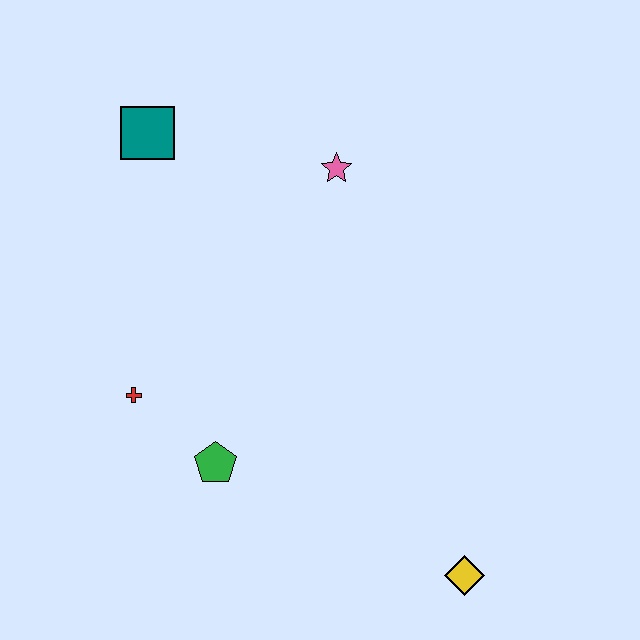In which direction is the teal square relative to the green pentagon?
The teal square is above the green pentagon.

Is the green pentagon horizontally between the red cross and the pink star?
Yes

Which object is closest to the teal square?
The pink star is closest to the teal square.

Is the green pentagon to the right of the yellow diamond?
No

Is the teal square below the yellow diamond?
No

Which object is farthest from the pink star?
The yellow diamond is farthest from the pink star.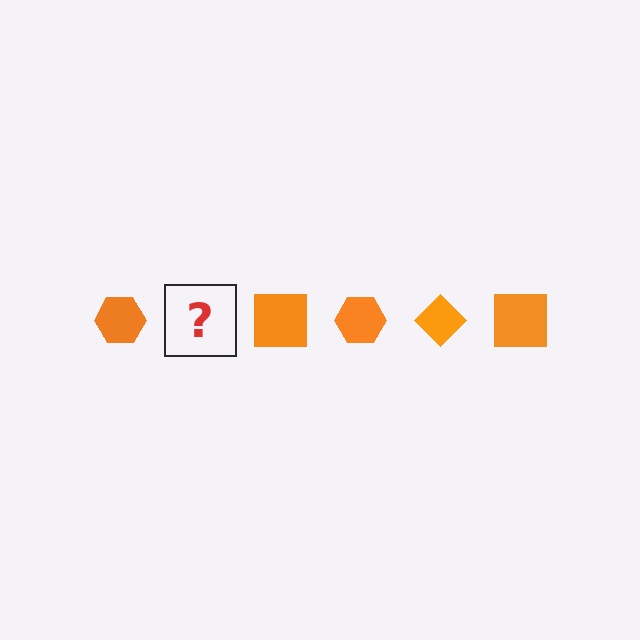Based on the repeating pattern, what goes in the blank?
The blank should be an orange diamond.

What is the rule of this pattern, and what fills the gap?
The rule is that the pattern cycles through hexagon, diamond, square shapes in orange. The gap should be filled with an orange diamond.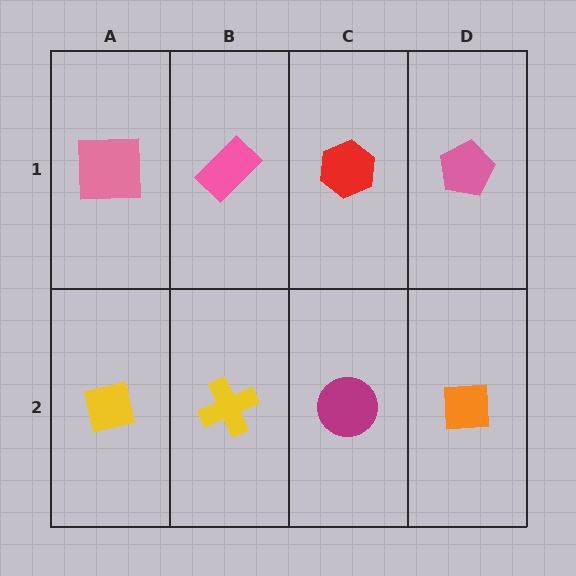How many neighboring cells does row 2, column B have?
3.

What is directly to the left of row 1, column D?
A red hexagon.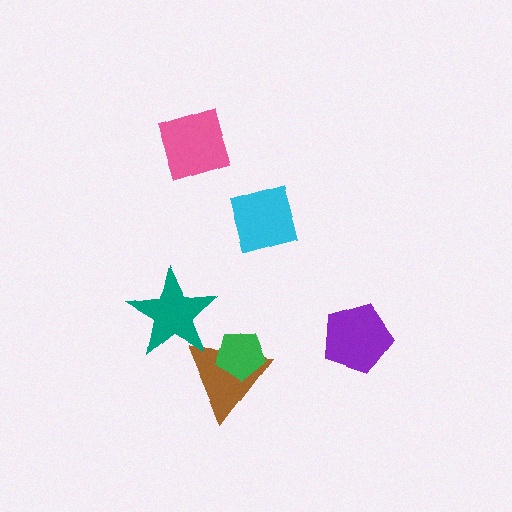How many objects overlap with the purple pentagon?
0 objects overlap with the purple pentagon.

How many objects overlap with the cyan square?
0 objects overlap with the cyan square.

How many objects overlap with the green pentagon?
1 object overlaps with the green pentagon.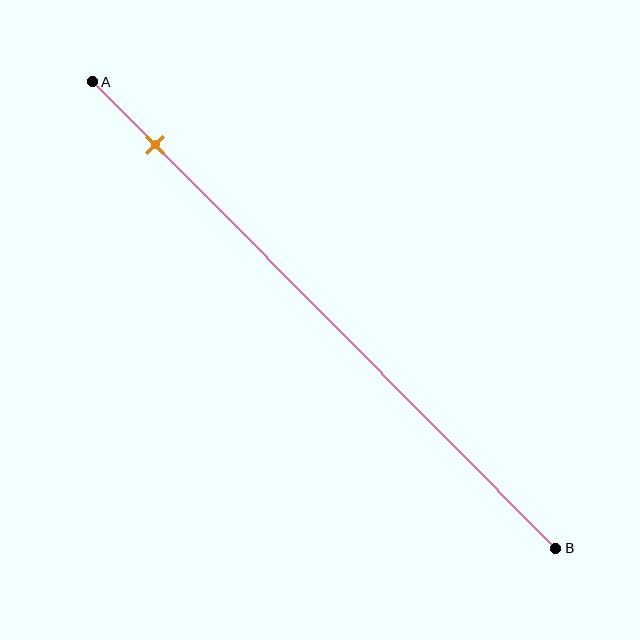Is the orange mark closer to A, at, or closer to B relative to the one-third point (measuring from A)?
The orange mark is closer to point A than the one-third point of segment AB.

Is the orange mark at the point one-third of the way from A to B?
No, the mark is at about 15% from A, not at the 33% one-third point.